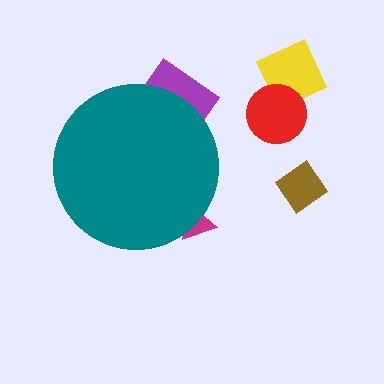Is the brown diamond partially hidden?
No, the brown diamond is fully visible.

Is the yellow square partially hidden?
No, the yellow square is fully visible.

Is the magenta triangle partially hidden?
Yes, the magenta triangle is partially hidden behind the teal circle.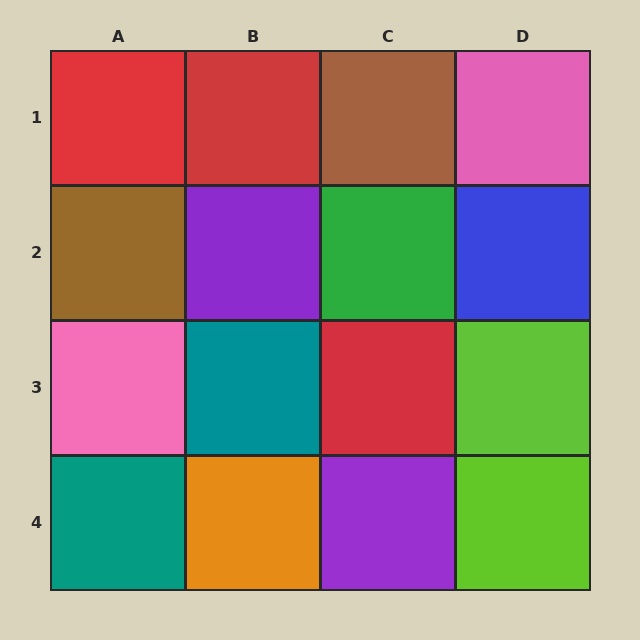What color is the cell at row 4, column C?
Purple.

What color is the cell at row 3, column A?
Pink.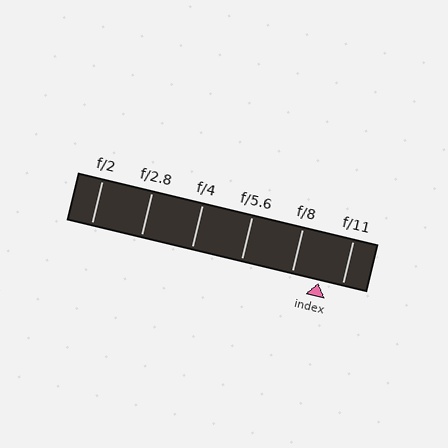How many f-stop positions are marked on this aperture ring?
There are 6 f-stop positions marked.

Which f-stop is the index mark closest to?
The index mark is closest to f/11.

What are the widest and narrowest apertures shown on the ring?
The widest aperture shown is f/2 and the narrowest is f/11.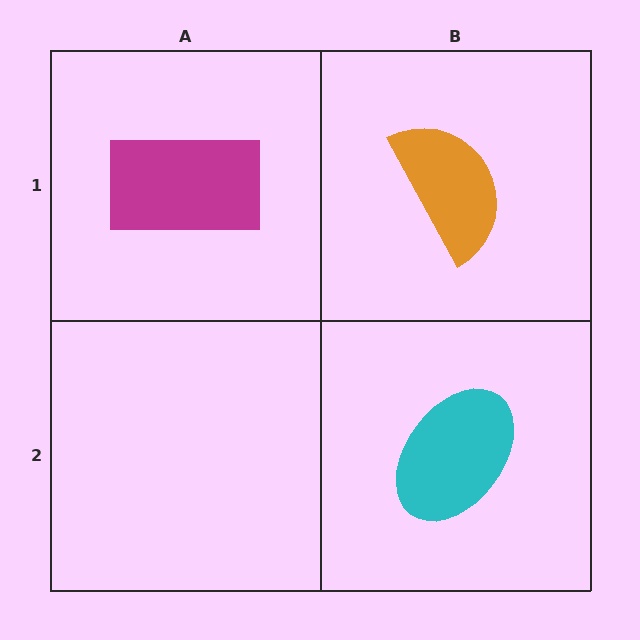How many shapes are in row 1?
2 shapes.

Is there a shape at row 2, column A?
No, that cell is empty.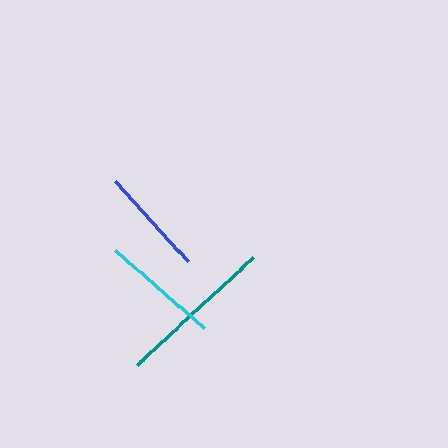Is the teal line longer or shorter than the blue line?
The teal line is longer than the blue line.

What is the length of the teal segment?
The teal segment is approximately 159 pixels long.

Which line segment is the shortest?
The blue line is the shortest at approximately 110 pixels.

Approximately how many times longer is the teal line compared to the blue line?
The teal line is approximately 1.4 times the length of the blue line.